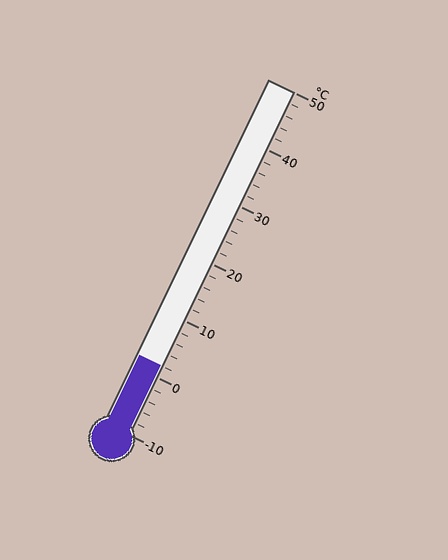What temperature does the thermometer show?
The thermometer shows approximately 2°C.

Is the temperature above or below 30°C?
The temperature is below 30°C.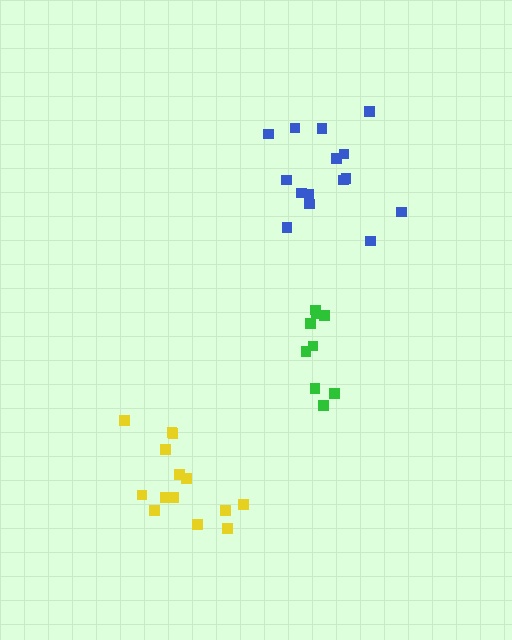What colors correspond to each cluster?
The clusters are colored: blue, yellow, green.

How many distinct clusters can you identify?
There are 3 distinct clusters.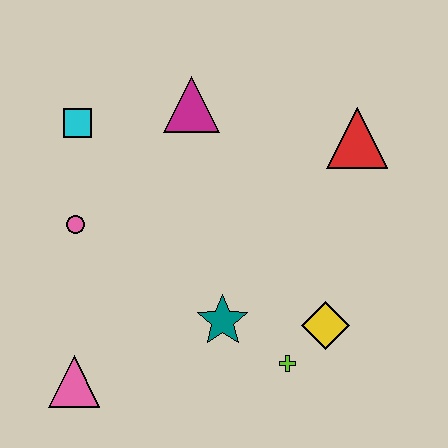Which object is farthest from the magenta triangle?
The pink triangle is farthest from the magenta triangle.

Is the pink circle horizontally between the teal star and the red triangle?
No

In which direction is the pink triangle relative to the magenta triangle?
The pink triangle is below the magenta triangle.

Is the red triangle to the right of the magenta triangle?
Yes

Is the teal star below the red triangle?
Yes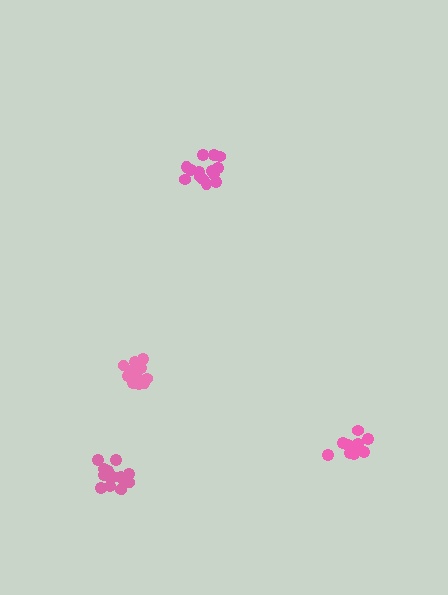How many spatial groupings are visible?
There are 4 spatial groupings.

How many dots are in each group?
Group 1: 16 dots, Group 2: 16 dots, Group 3: 14 dots, Group 4: 10 dots (56 total).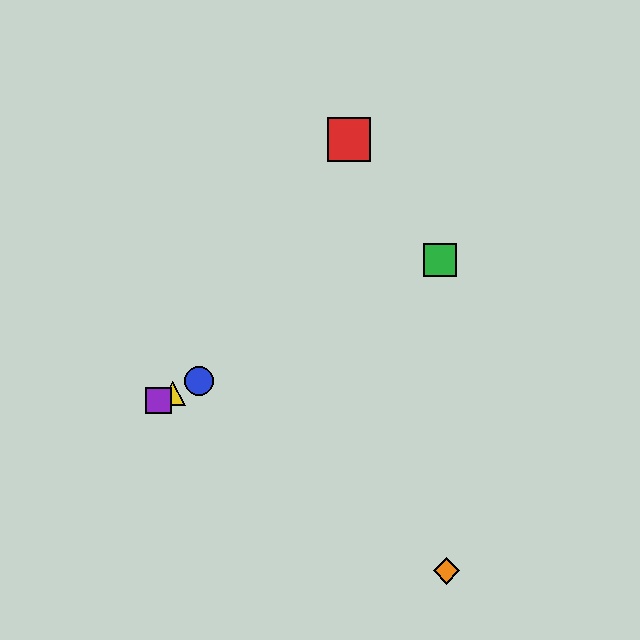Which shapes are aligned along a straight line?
The blue circle, the green square, the yellow triangle, the purple square are aligned along a straight line.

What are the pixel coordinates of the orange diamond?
The orange diamond is at (447, 571).